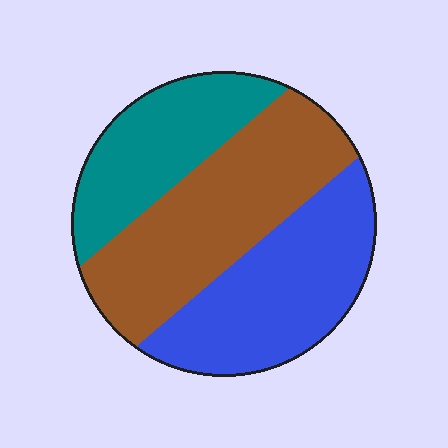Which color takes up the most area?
Brown, at roughly 40%.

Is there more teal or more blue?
Blue.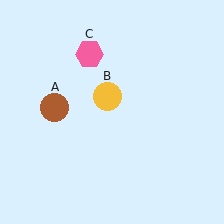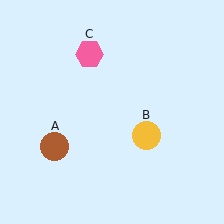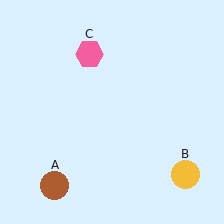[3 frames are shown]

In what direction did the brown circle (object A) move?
The brown circle (object A) moved down.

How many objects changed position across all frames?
2 objects changed position: brown circle (object A), yellow circle (object B).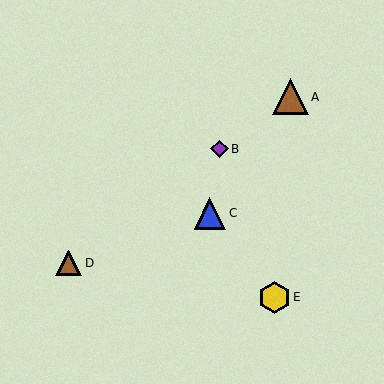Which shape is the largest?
The brown triangle (labeled A) is the largest.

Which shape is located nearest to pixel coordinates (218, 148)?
The purple diamond (labeled B) at (220, 149) is nearest to that location.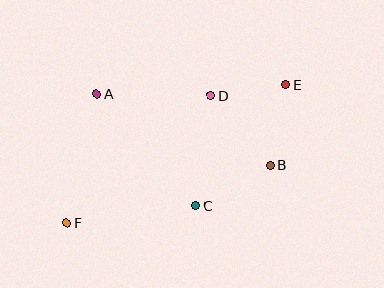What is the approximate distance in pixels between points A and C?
The distance between A and C is approximately 149 pixels.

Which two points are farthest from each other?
Points E and F are farthest from each other.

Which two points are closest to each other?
Points D and E are closest to each other.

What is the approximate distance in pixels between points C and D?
The distance between C and D is approximately 111 pixels.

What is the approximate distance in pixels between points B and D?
The distance between B and D is approximately 92 pixels.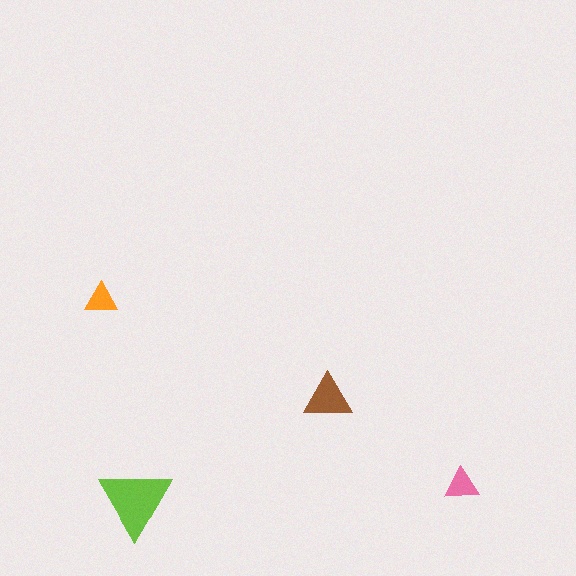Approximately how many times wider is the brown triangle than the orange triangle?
About 1.5 times wider.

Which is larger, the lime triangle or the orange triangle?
The lime one.